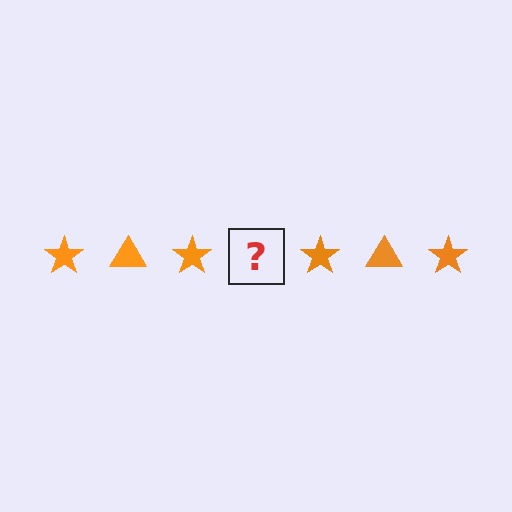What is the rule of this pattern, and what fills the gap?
The rule is that the pattern cycles through star, triangle shapes in orange. The gap should be filled with an orange triangle.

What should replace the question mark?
The question mark should be replaced with an orange triangle.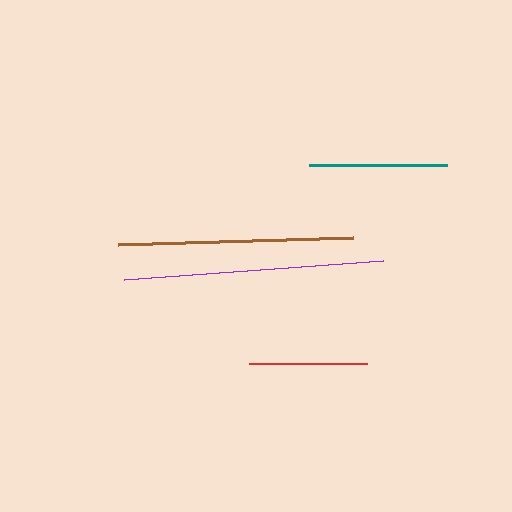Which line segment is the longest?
The purple line is the longest at approximately 260 pixels.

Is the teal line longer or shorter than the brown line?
The brown line is longer than the teal line.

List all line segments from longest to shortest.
From longest to shortest: purple, brown, teal, red.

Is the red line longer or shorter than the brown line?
The brown line is longer than the red line.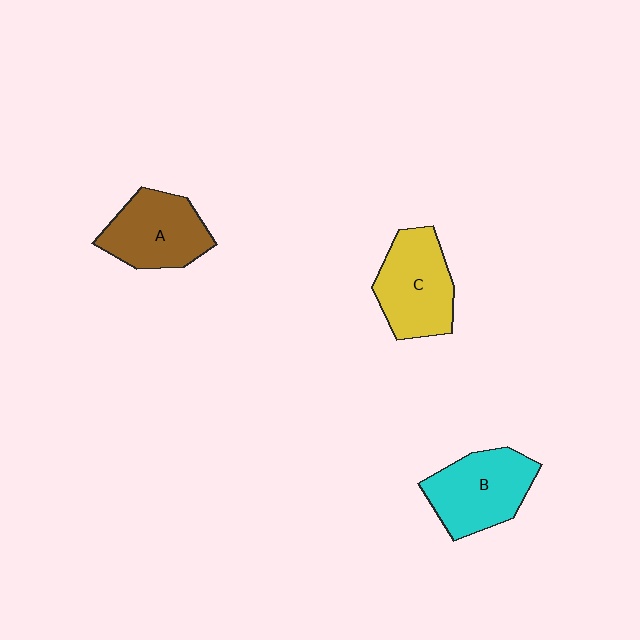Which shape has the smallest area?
Shape A (brown).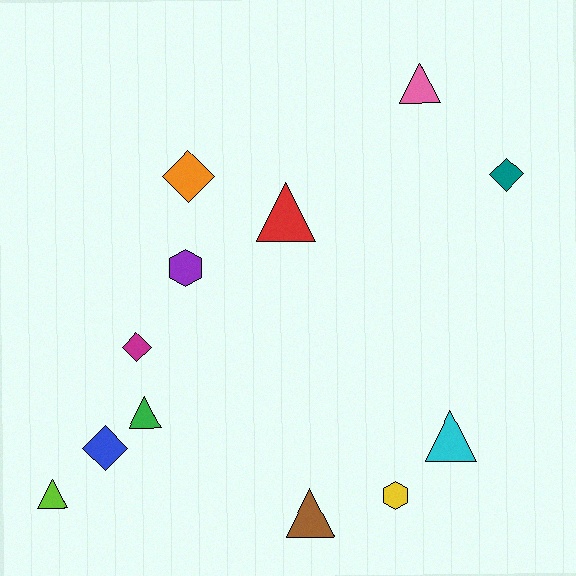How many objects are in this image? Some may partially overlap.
There are 12 objects.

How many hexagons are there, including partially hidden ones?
There are 2 hexagons.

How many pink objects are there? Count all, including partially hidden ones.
There is 1 pink object.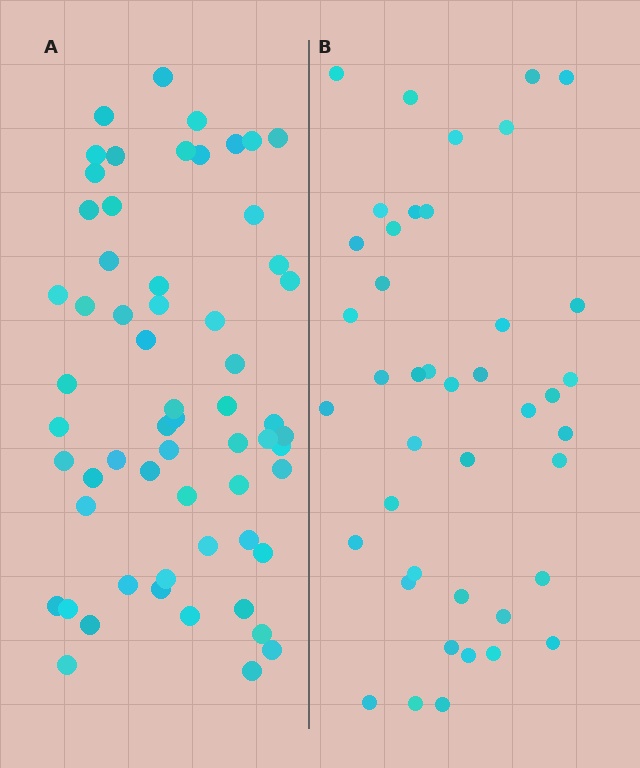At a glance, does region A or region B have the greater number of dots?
Region A (the left region) has more dots.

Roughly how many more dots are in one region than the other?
Region A has approximately 20 more dots than region B.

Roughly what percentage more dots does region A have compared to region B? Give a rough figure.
About 45% more.